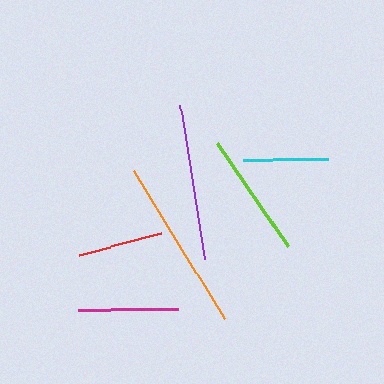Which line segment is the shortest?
The red line is the shortest at approximately 85 pixels.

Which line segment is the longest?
The orange line is the longest at approximately 174 pixels.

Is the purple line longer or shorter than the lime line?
The purple line is longer than the lime line.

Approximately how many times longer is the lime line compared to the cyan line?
The lime line is approximately 1.5 times the length of the cyan line.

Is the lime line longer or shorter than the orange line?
The orange line is longer than the lime line.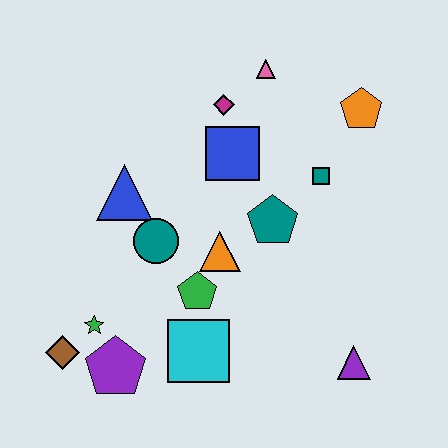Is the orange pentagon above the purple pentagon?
Yes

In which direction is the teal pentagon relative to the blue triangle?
The teal pentagon is to the right of the blue triangle.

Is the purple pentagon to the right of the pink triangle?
No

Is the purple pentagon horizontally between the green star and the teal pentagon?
Yes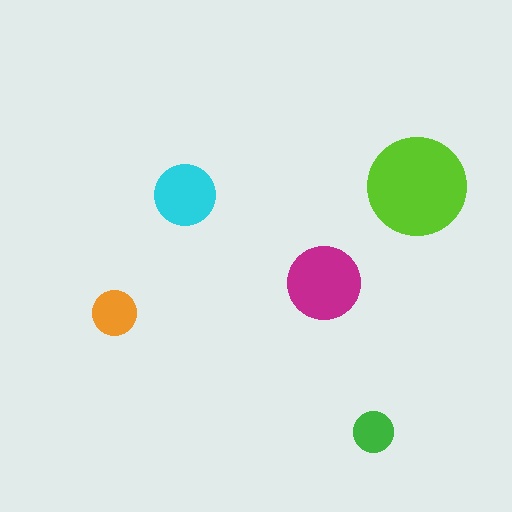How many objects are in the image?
There are 5 objects in the image.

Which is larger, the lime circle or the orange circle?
The lime one.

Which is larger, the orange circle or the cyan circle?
The cyan one.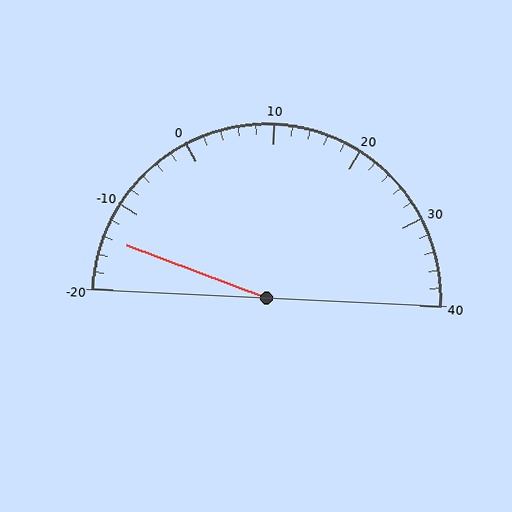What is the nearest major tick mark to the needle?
The nearest major tick mark is -10.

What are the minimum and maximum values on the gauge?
The gauge ranges from -20 to 40.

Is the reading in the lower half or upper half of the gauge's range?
The reading is in the lower half of the range (-20 to 40).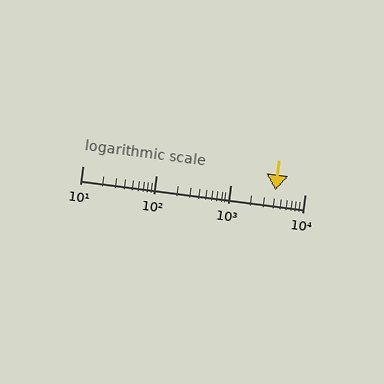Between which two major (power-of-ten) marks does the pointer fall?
The pointer is between 1000 and 10000.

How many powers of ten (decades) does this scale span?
The scale spans 3 decades, from 10 to 10000.